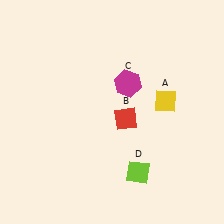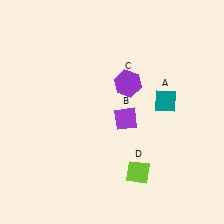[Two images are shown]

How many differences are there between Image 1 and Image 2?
There are 3 differences between the two images.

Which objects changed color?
A changed from yellow to teal. B changed from red to purple. C changed from magenta to purple.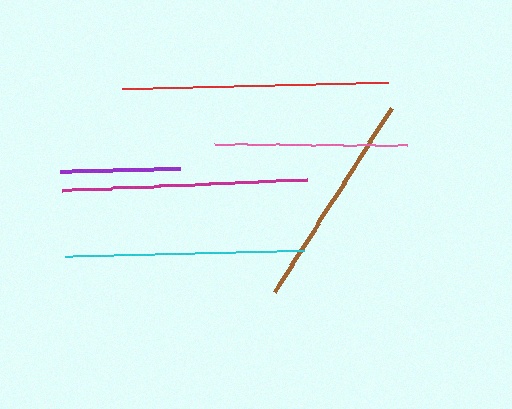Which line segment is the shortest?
The purple line is the shortest at approximately 120 pixels.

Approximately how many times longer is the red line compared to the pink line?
The red line is approximately 1.4 times the length of the pink line.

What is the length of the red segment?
The red segment is approximately 267 pixels long.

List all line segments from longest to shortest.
From longest to shortest: red, magenta, cyan, brown, pink, purple.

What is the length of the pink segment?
The pink segment is approximately 192 pixels long.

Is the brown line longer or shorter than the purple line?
The brown line is longer than the purple line.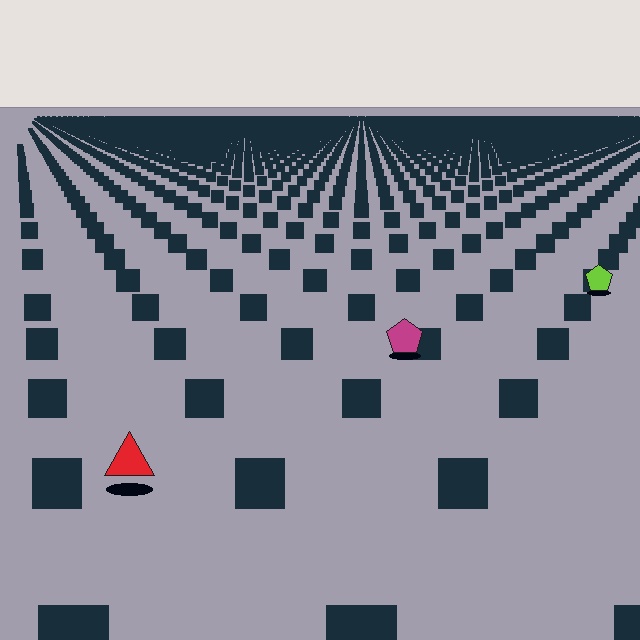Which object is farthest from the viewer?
The lime pentagon is farthest from the viewer. It appears smaller and the ground texture around it is denser.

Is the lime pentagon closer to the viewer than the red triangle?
No. The red triangle is closer — you can tell from the texture gradient: the ground texture is coarser near it.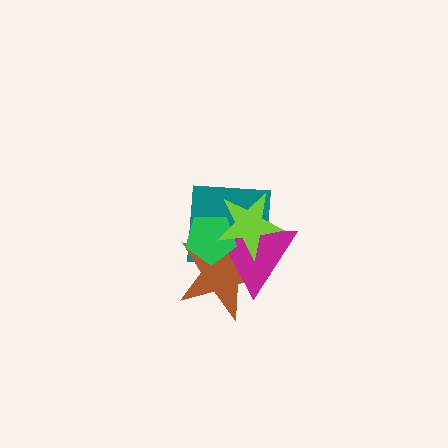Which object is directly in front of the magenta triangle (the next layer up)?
The green pentagon is directly in front of the magenta triangle.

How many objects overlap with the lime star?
4 objects overlap with the lime star.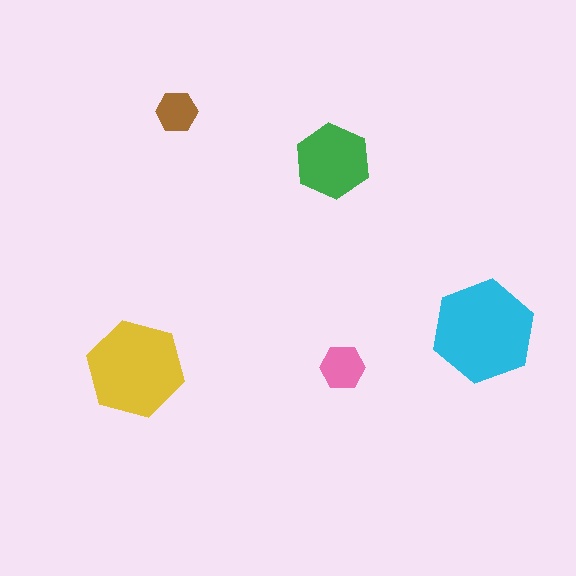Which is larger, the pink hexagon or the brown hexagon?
The pink one.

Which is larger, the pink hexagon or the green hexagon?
The green one.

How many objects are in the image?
There are 5 objects in the image.